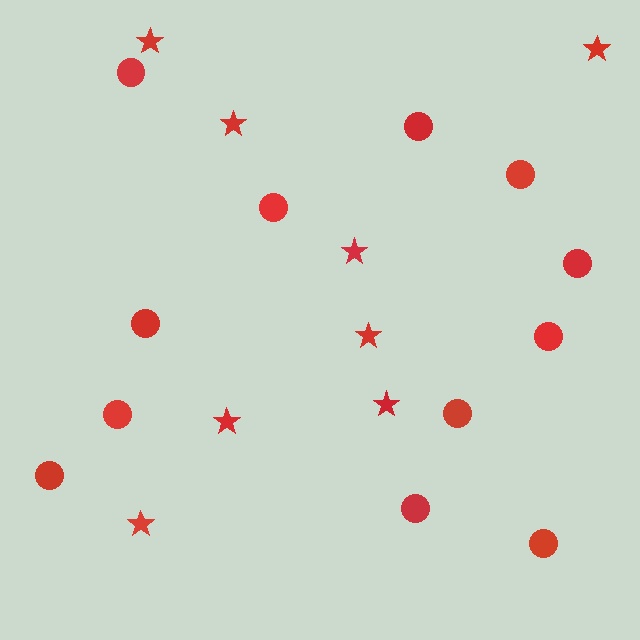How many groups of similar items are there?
There are 2 groups: one group of stars (8) and one group of circles (12).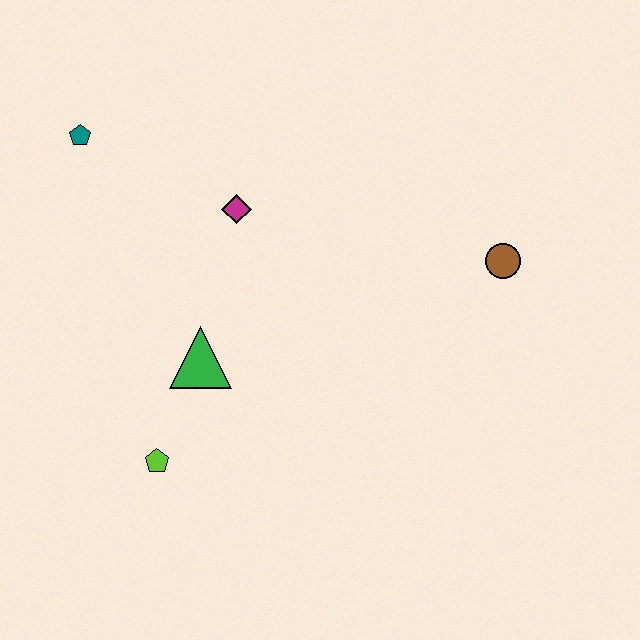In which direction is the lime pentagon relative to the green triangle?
The lime pentagon is below the green triangle.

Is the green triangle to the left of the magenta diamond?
Yes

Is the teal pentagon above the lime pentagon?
Yes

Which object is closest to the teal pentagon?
The magenta diamond is closest to the teal pentagon.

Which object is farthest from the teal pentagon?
The brown circle is farthest from the teal pentagon.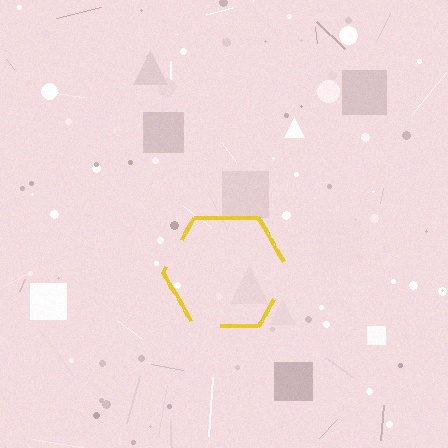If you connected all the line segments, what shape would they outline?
They would outline a hexagon.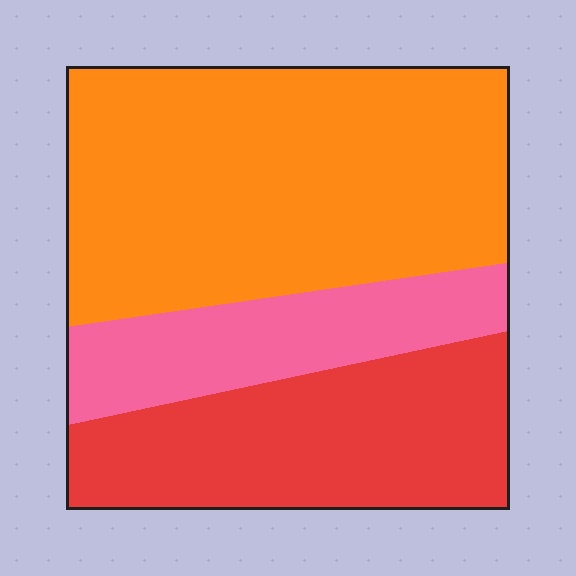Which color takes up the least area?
Pink, at roughly 20%.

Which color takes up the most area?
Orange, at roughly 50%.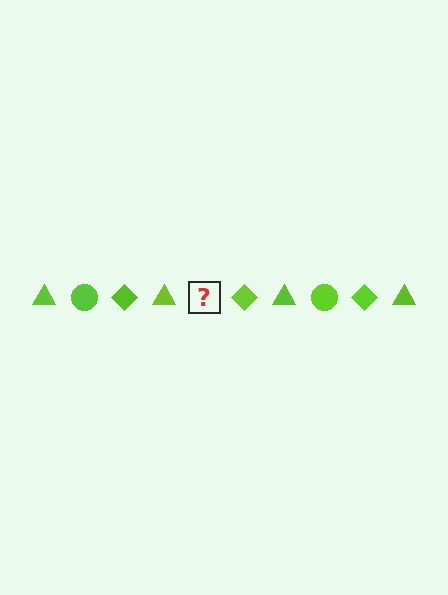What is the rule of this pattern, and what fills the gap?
The rule is that the pattern cycles through triangle, circle, diamond shapes in lime. The gap should be filled with a lime circle.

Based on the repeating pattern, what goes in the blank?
The blank should be a lime circle.